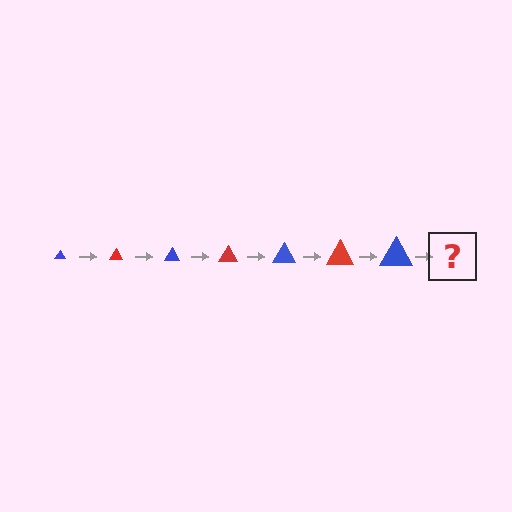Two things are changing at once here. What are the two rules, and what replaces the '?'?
The two rules are that the triangle grows larger each step and the color cycles through blue and red. The '?' should be a red triangle, larger than the previous one.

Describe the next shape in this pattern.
It should be a red triangle, larger than the previous one.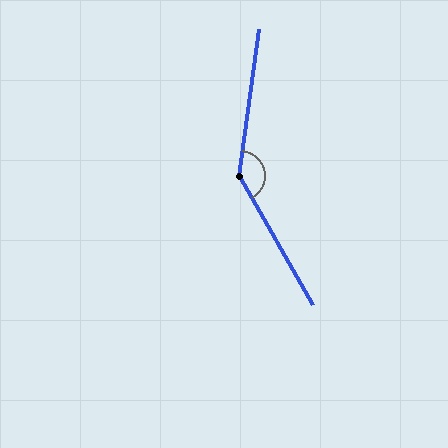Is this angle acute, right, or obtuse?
It is obtuse.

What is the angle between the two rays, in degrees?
Approximately 143 degrees.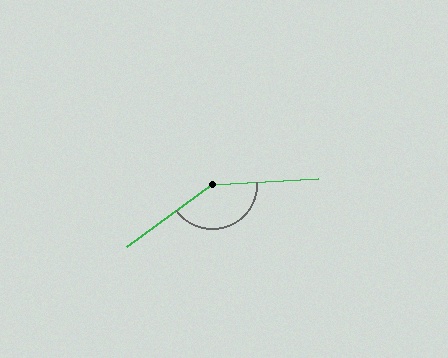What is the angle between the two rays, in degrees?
Approximately 148 degrees.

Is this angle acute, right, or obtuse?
It is obtuse.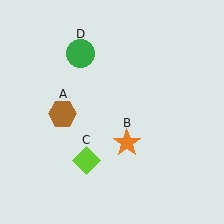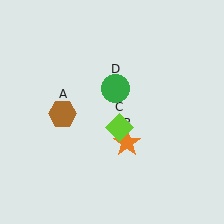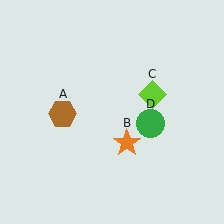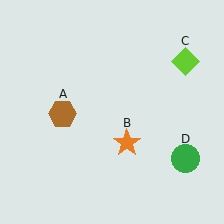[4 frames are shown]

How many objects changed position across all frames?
2 objects changed position: lime diamond (object C), green circle (object D).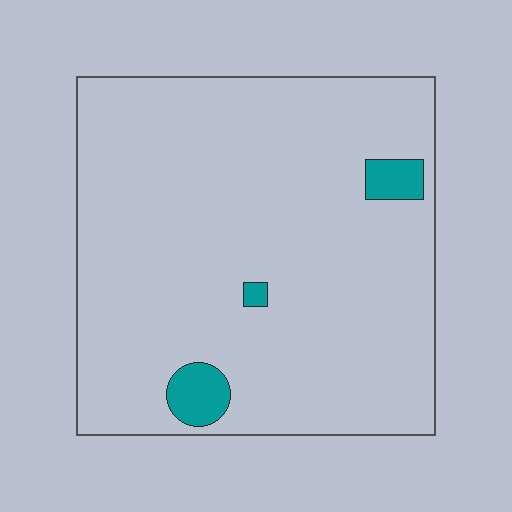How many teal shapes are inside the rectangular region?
3.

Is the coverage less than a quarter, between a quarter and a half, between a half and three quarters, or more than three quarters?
Less than a quarter.